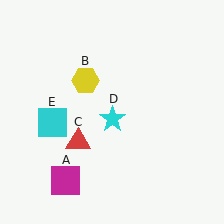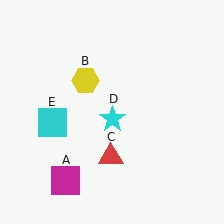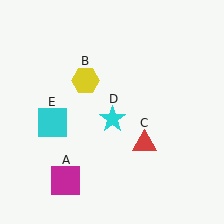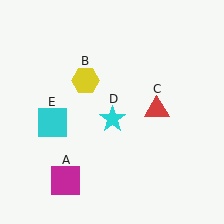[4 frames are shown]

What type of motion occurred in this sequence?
The red triangle (object C) rotated counterclockwise around the center of the scene.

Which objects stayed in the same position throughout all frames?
Magenta square (object A) and yellow hexagon (object B) and cyan star (object D) and cyan square (object E) remained stationary.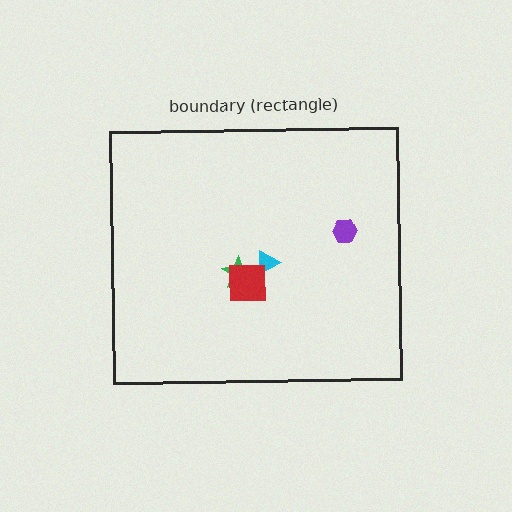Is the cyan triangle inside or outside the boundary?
Inside.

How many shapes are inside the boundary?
4 inside, 0 outside.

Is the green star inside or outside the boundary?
Inside.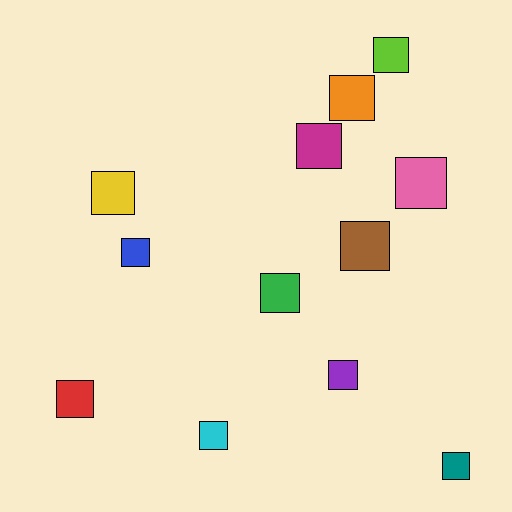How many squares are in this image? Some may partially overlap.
There are 12 squares.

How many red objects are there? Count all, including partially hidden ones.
There is 1 red object.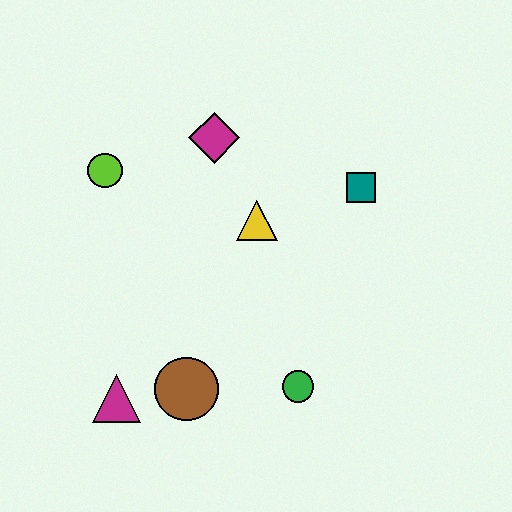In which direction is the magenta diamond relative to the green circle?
The magenta diamond is above the green circle.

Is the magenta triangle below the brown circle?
Yes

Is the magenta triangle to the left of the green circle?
Yes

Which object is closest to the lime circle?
The magenta diamond is closest to the lime circle.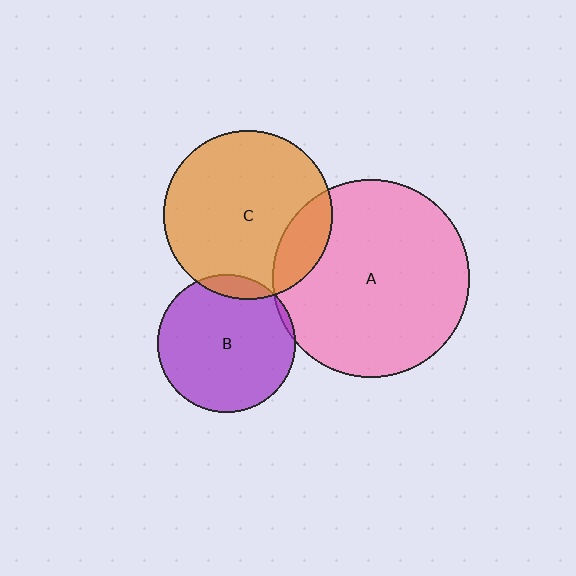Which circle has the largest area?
Circle A (pink).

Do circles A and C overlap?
Yes.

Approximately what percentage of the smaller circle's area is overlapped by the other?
Approximately 15%.